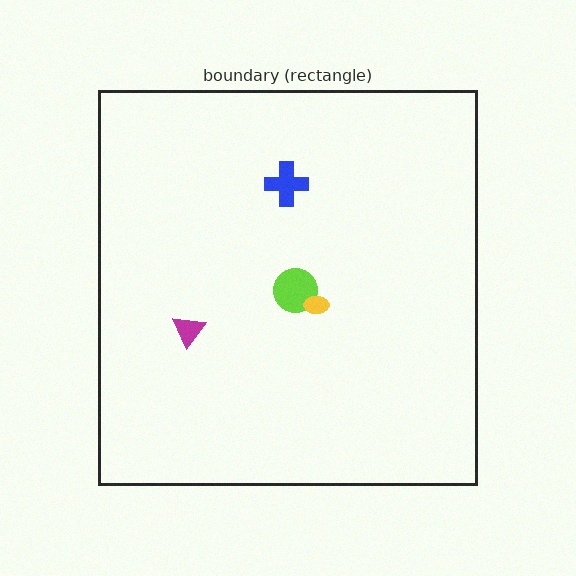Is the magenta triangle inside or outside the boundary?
Inside.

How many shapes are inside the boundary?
4 inside, 0 outside.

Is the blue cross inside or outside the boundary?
Inside.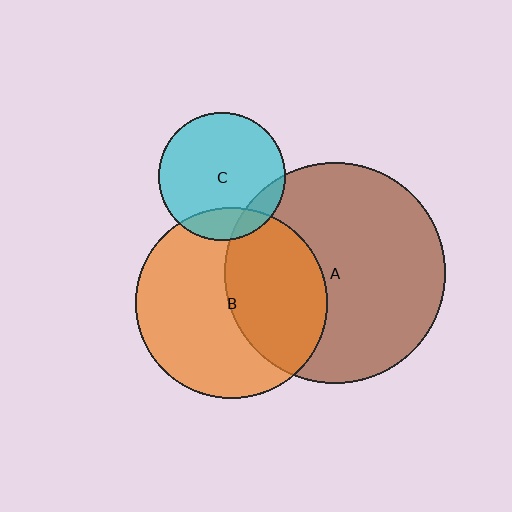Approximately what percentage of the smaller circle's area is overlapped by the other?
Approximately 10%.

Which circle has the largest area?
Circle A (brown).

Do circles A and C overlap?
Yes.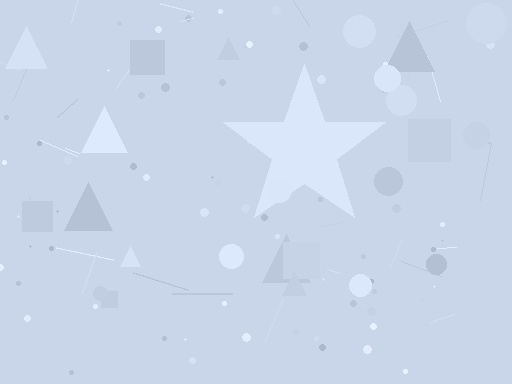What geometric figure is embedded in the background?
A star is embedded in the background.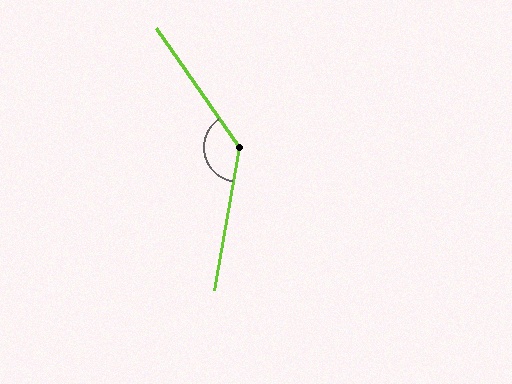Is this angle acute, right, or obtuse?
It is obtuse.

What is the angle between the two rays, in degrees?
Approximately 135 degrees.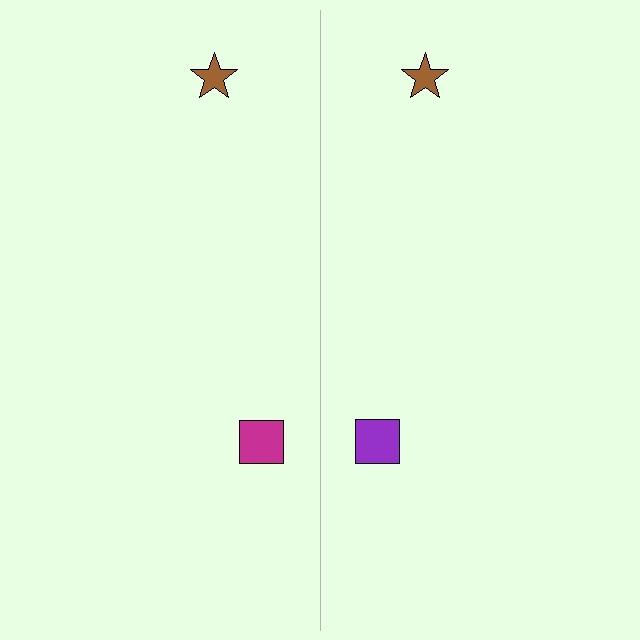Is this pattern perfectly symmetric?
No, the pattern is not perfectly symmetric. The purple square on the right side breaks the symmetry — its mirror counterpart is magenta.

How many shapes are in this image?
There are 4 shapes in this image.